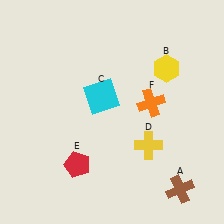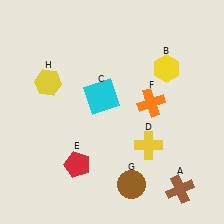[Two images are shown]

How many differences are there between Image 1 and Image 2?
There are 2 differences between the two images.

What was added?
A brown circle (G), a yellow hexagon (H) were added in Image 2.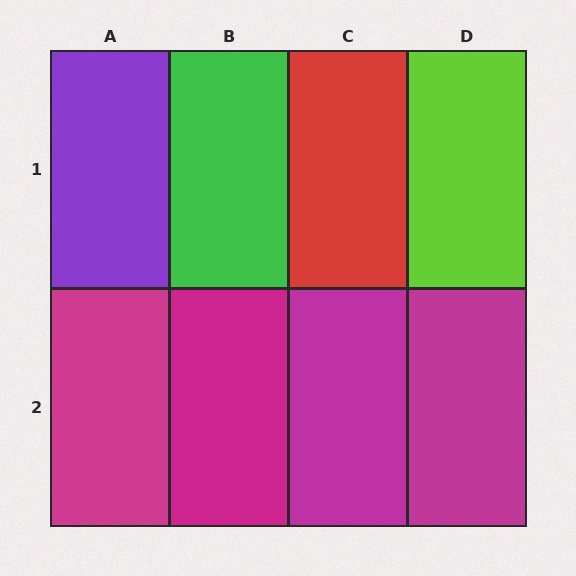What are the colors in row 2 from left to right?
Magenta, magenta, magenta, magenta.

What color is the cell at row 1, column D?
Lime.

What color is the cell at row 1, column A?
Purple.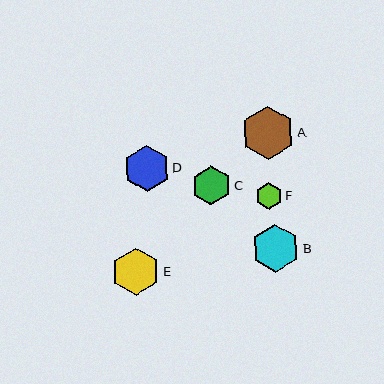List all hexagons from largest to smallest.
From largest to smallest: A, B, E, D, C, F.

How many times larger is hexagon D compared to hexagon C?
Hexagon D is approximately 1.2 times the size of hexagon C.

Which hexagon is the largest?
Hexagon A is the largest with a size of approximately 53 pixels.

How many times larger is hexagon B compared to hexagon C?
Hexagon B is approximately 1.2 times the size of hexagon C.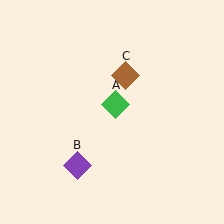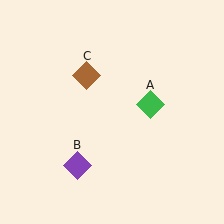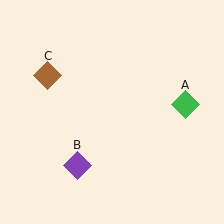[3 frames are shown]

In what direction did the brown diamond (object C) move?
The brown diamond (object C) moved left.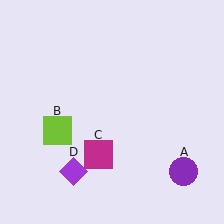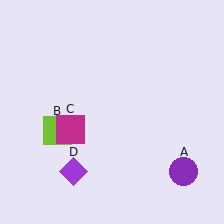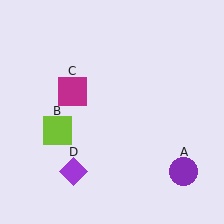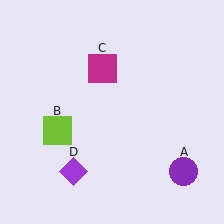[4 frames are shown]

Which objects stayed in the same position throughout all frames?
Purple circle (object A) and lime square (object B) and purple diamond (object D) remained stationary.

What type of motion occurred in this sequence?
The magenta square (object C) rotated clockwise around the center of the scene.